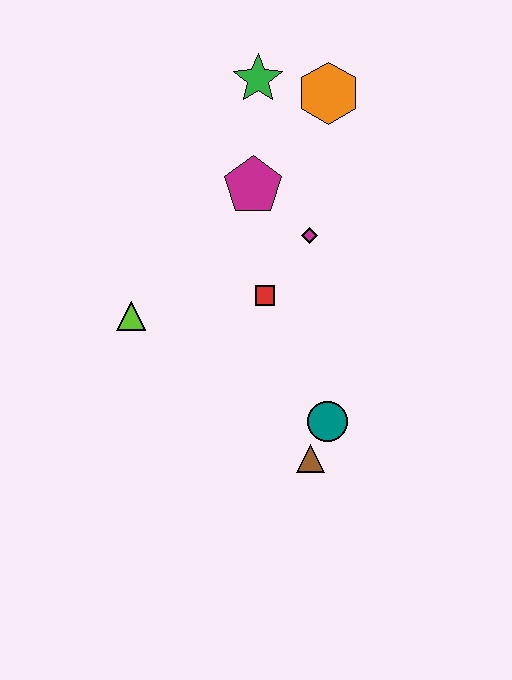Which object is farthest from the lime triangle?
The orange hexagon is farthest from the lime triangle.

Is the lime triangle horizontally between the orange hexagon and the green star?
No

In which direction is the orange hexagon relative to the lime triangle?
The orange hexagon is above the lime triangle.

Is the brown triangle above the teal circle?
No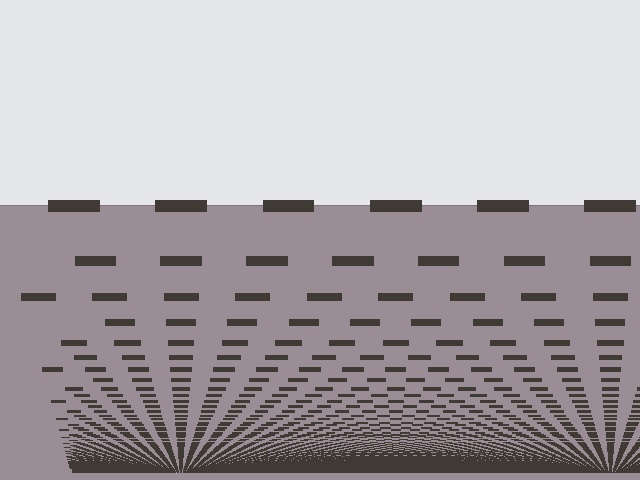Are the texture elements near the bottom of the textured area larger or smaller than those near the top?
Smaller. The gradient is inverted — elements near the bottom are smaller and denser.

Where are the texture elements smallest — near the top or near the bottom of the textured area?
Near the bottom.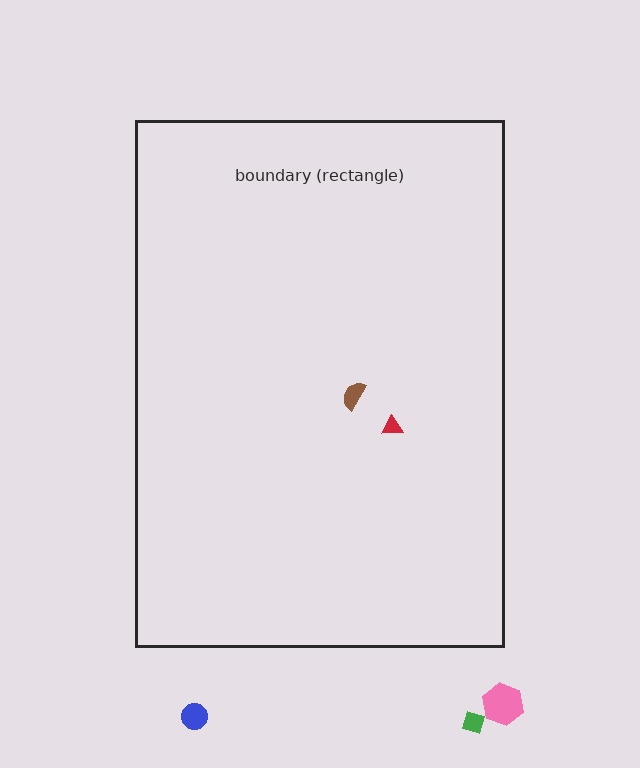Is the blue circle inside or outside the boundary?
Outside.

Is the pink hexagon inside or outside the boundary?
Outside.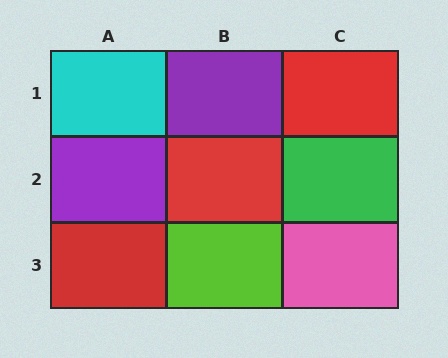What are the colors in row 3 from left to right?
Red, lime, pink.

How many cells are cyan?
1 cell is cyan.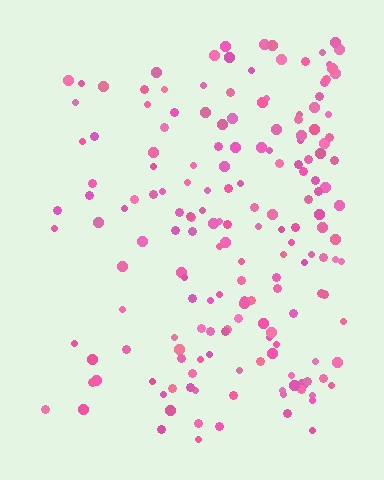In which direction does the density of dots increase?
From left to right, with the right side densest.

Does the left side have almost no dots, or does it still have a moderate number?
Still a moderate number, just noticeably fewer than the right.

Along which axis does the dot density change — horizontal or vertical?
Horizontal.